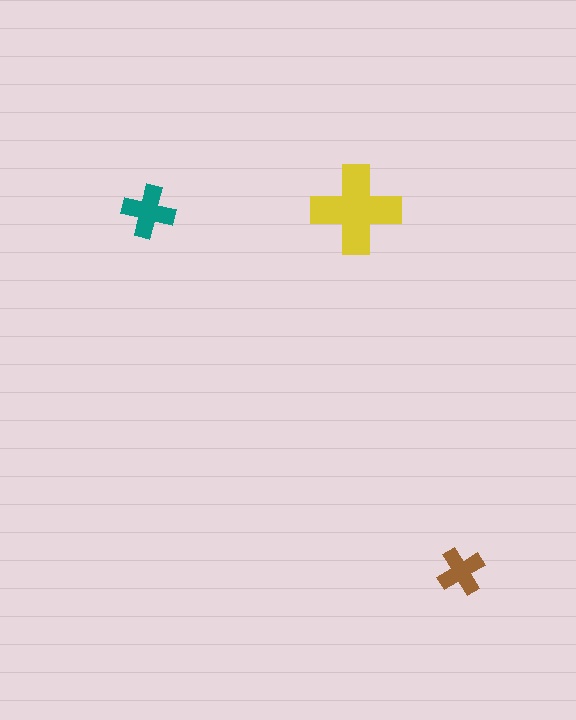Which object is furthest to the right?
The brown cross is rightmost.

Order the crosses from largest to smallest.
the yellow one, the teal one, the brown one.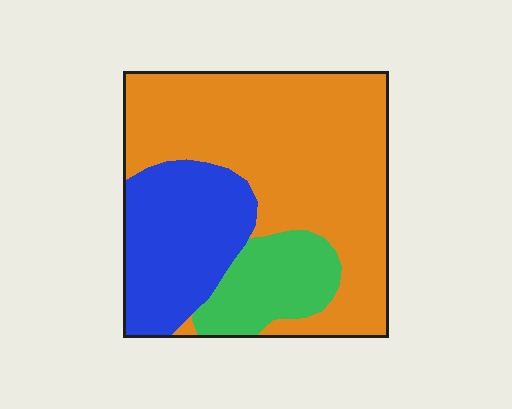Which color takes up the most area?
Orange, at roughly 60%.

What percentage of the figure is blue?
Blue takes up between a sixth and a third of the figure.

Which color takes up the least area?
Green, at roughly 15%.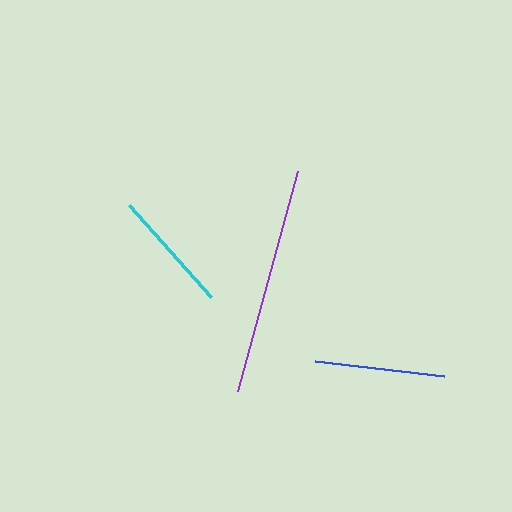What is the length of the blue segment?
The blue segment is approximately 130 pixels long.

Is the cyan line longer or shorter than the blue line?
The blue line is longer than the cyan line.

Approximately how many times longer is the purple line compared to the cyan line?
The purple line is approximately 1.9 times the length of the cyan line.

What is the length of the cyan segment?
The cyan segment is approximately 123 pixels long.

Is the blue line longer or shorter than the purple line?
The purple line is longer than the blue line.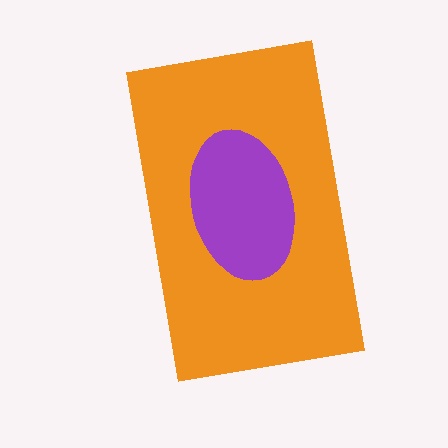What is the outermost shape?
The orange rectangle.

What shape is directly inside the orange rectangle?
The purple ellipse.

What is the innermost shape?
The purple ellipse.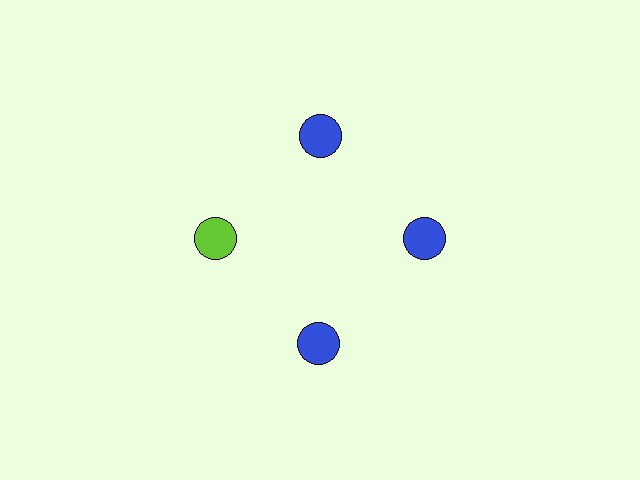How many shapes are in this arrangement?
There are 4 shapes arranged in a ring pattern.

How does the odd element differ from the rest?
It has a different color: lime instead of blue.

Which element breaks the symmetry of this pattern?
The lime circle at roughly the 9 o'clock position breaks the symmetry. All other shapes are blue circles.